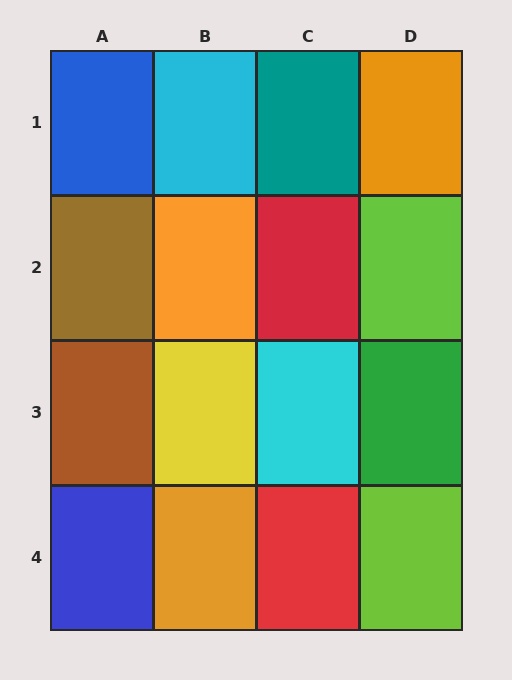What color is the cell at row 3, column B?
Yellow.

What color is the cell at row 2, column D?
Lime.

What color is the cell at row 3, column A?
Brown.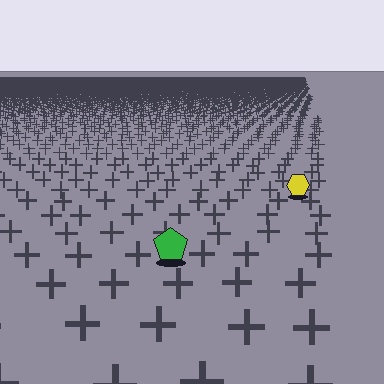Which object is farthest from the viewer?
The yellow hexagon is farthest from the viewer. It appears smaller and the ground texture around it is denser.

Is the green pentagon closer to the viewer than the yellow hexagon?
Yes. The green pentagon is closer — you can tell from the texture gradient: the ground texture is coarser near it.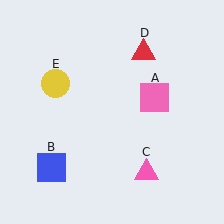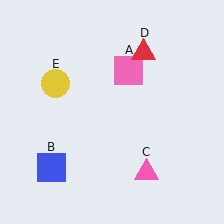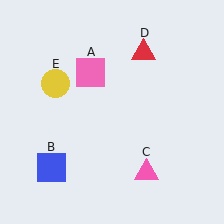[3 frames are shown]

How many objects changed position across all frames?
1 object changed position: pink square (object A).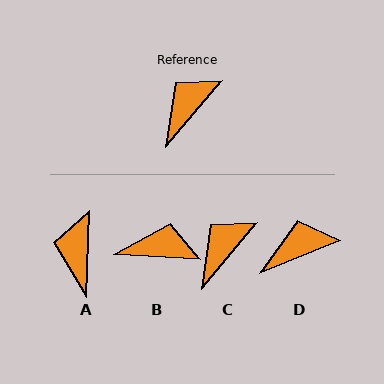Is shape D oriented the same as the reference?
No, it is off by about 28 degrees.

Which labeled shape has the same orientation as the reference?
C.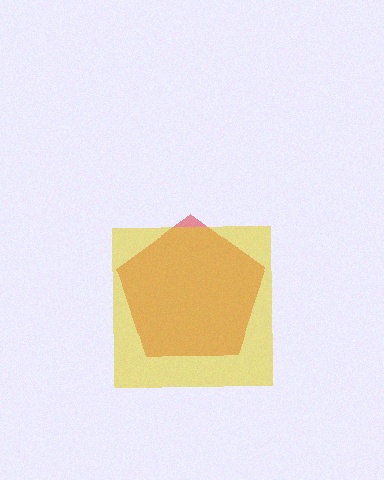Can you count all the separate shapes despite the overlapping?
Yes, there are 2 separate shapes.